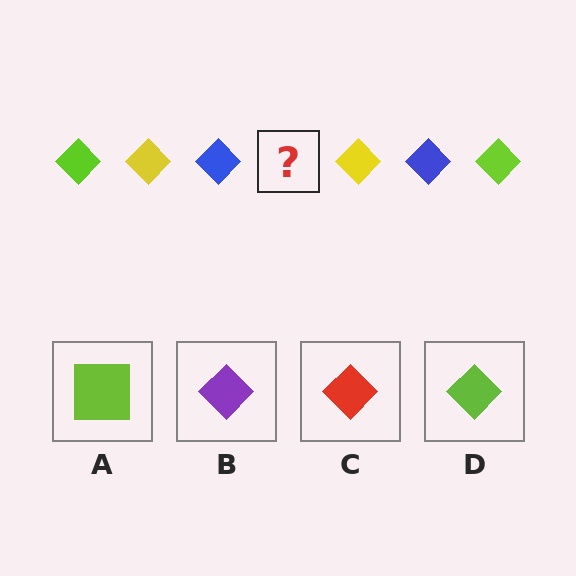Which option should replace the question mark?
Option D.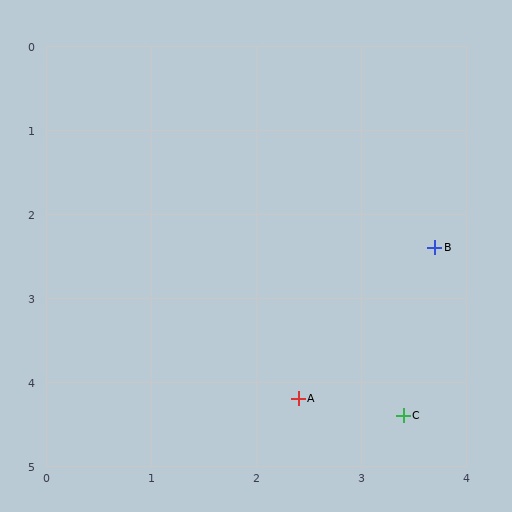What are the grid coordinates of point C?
Point C is at approximately (3.4, 4.4).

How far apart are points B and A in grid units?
Points B and A are about 2.2 grid units apart.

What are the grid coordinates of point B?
Point B is at approximately (3.7, 2.4).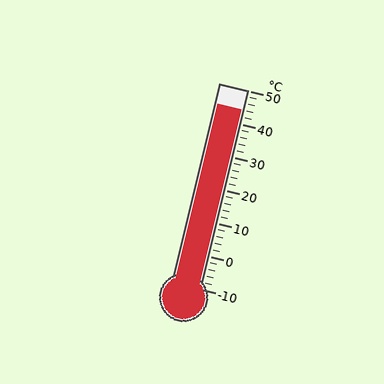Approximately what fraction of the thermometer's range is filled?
The thermometer is filled to approximately 90% of its range.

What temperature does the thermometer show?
The thermometer shows approximately 44°C.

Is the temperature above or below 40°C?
The temperature is above 40°C.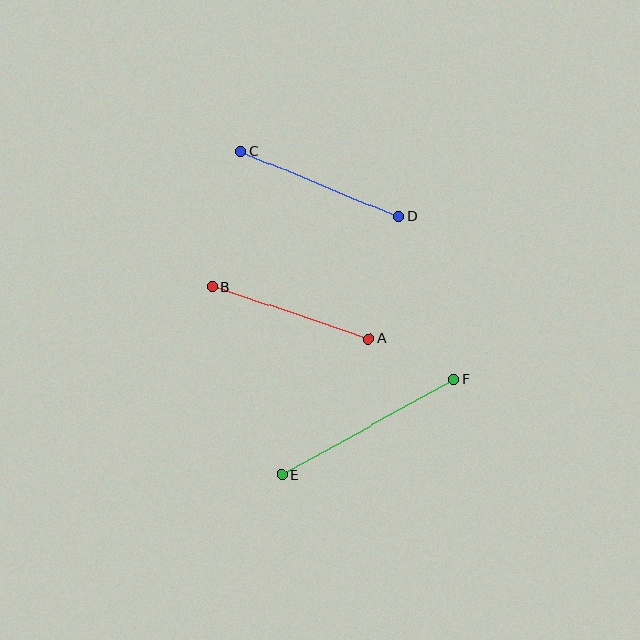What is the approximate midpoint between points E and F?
The midpoint is at approximately (368, 427) pixels.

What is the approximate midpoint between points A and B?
The midpoint is at approximately (290, 313) pixels.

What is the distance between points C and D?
The distance is approximately 171 pixels.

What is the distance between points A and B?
The distance is approximately 165 pixels.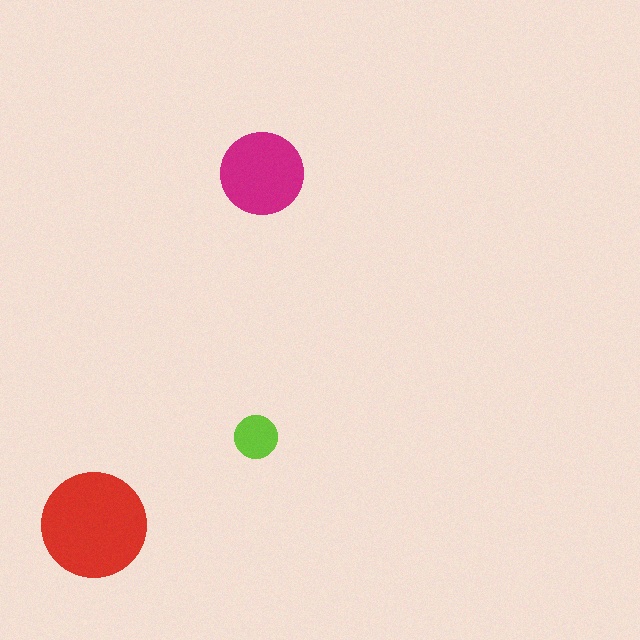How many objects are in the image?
There are 3 objects in the image.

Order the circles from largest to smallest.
the red one, the magenta one, the lime one.